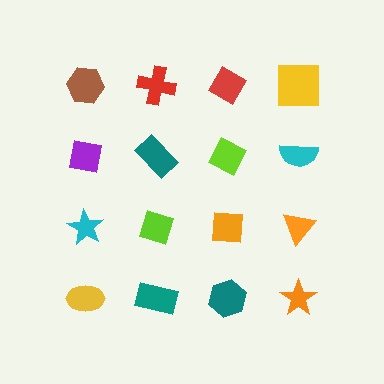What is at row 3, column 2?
A lime diamond.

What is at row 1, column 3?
A red diamond.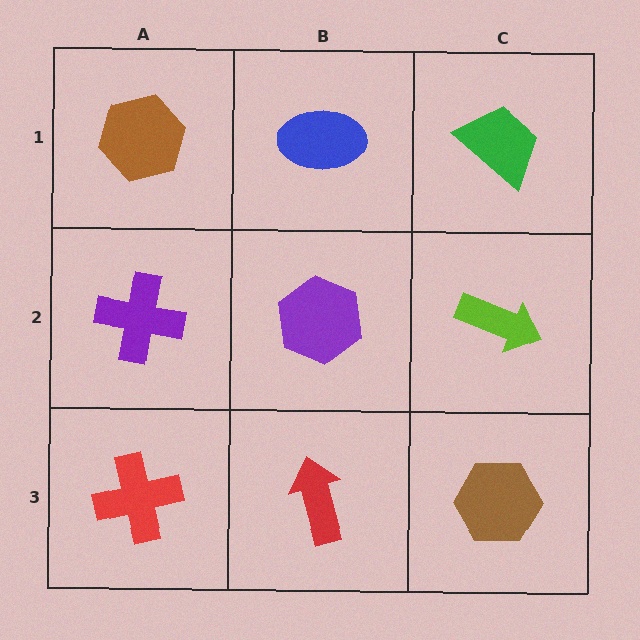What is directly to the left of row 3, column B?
A red cross.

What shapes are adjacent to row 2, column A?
A brown hexagon (row 1, column A), a red cross (row 3, column A), a purple hexagon (row 2, column B).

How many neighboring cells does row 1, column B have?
3.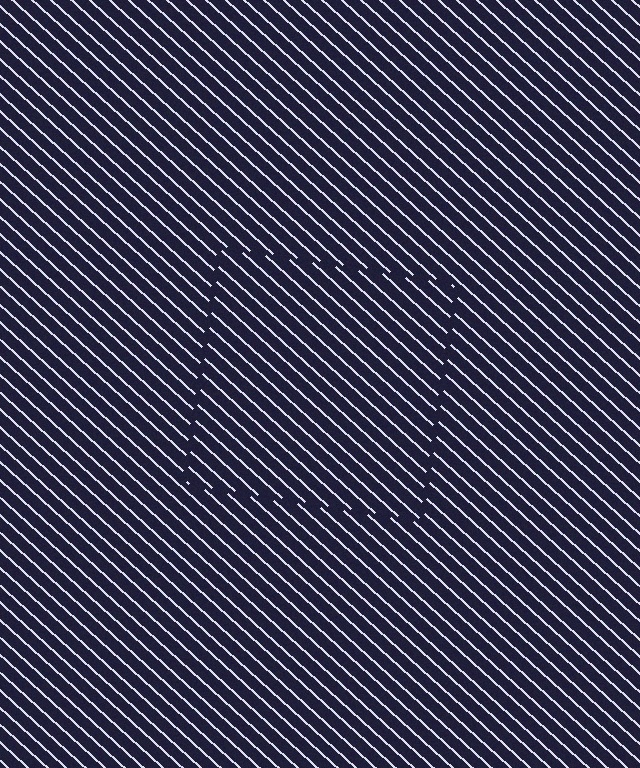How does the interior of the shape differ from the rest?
The interior of the shape contains the same grating, shifted by half a period — the contour is defined by the phase discontinuity where line-ends from the inner and outer gratings abut.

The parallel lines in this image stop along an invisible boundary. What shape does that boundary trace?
An illusory square. The interior of the shape contains the same grating, shifted by half a period — the contour is defined by the phase discontinuity where line-ends from the inner and outer gratings abut.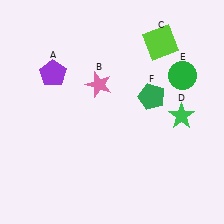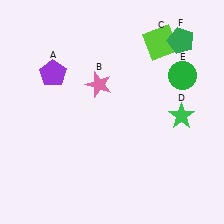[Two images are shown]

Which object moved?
The green pentagon (F) moved up.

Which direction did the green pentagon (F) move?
The green pentagon (F) moved up.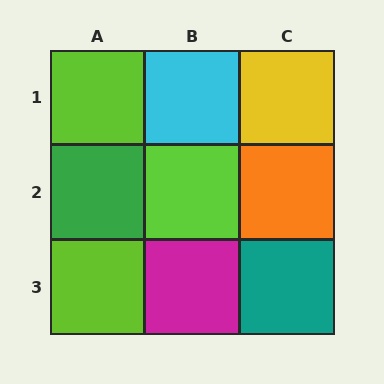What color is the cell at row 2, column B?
Lime.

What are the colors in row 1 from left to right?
Lime, cyan, yellow.